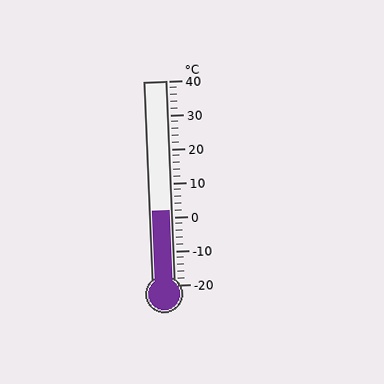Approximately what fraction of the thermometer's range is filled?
The thermometer is filled to approximately 35% of its range.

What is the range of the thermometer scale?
The thermometer scale ranges from -20°C to 40°C.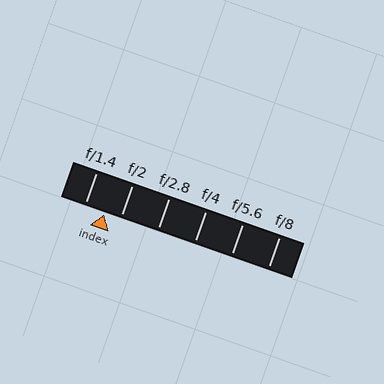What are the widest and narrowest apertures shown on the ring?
The widest aperture shown is f/1.4 and the narrowest is f/8.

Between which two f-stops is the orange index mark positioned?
The index mark is between f/1.4 and f/2.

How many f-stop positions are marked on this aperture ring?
There are 6 f-stop positions marked.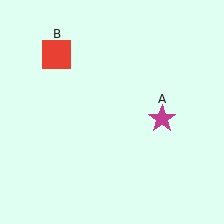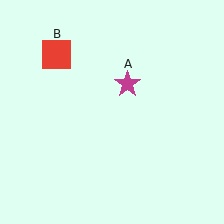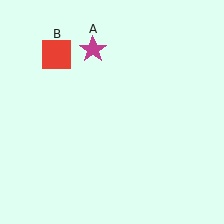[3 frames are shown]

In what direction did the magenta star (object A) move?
The magenta star (object A) moved up and to the left.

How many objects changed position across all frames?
1 object changed position: magenta star (object A).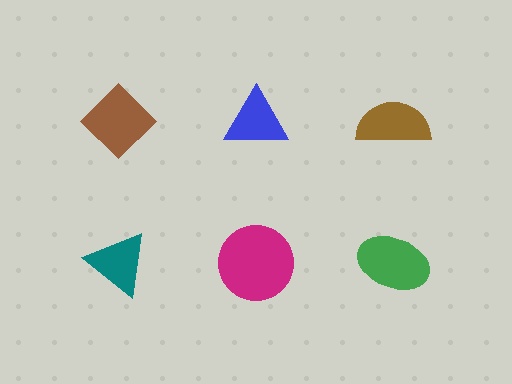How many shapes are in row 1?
3 shapes.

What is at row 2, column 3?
A green ellipse.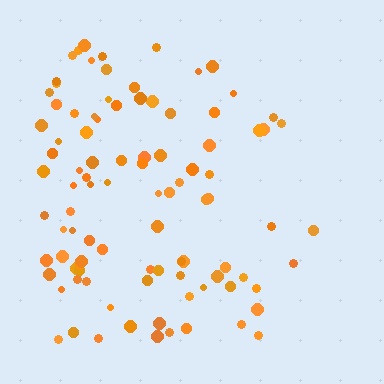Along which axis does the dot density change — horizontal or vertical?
Horizontal.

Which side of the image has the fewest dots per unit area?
The right.